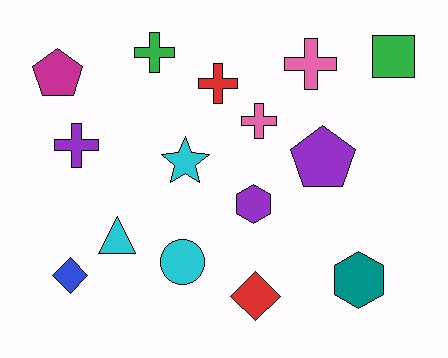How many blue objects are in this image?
There is 1 blue object.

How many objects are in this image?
There are 15 objects.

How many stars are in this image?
There is 1 star.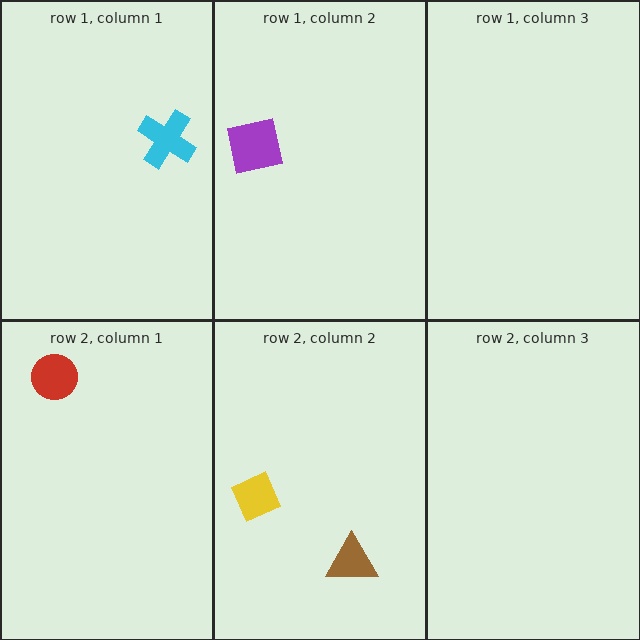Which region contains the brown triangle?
The row 2, column 2 region.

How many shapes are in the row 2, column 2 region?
2.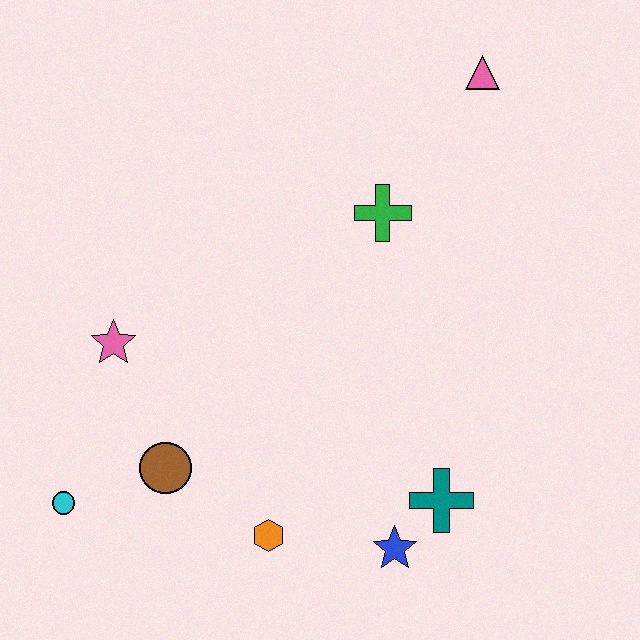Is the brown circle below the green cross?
Yes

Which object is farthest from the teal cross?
The pink triangle is farthest from the teal cross.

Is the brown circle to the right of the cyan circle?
Yes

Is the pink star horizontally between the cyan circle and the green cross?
Yes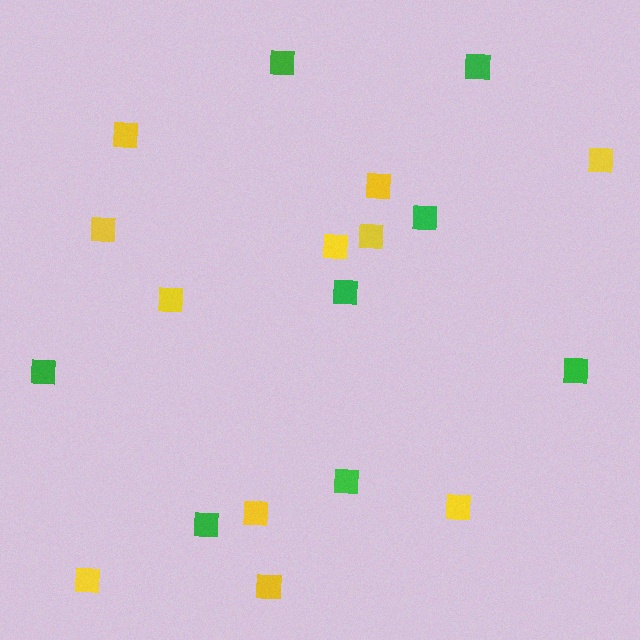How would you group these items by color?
There are 2 groups: one group of green squares (8) and one group of yellow squares (11).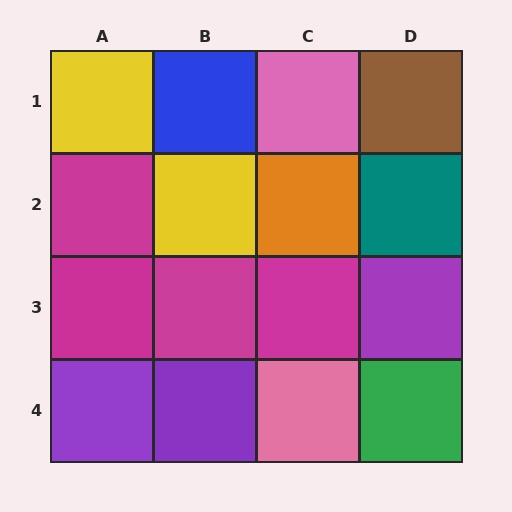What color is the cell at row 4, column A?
Purple.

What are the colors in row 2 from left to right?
Magenta, yellow, orange, teal.